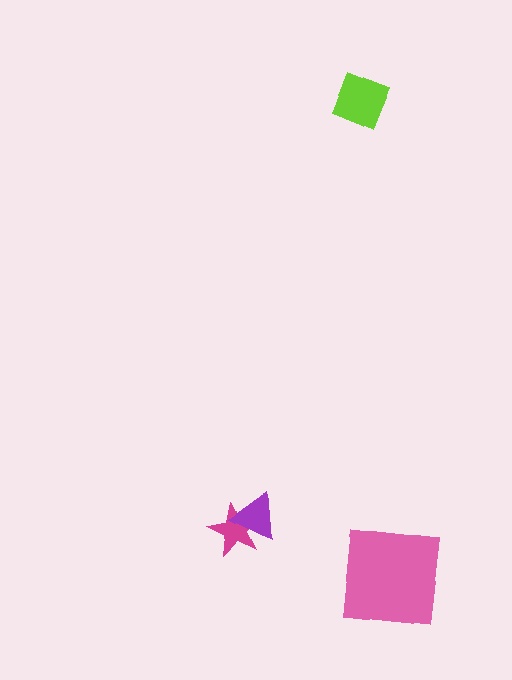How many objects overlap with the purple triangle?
1 object overlaps with the purple triangle.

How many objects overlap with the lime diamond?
0 objects overlap with the lime diamond.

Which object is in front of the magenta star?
The purple triangle is in front of the magenta star.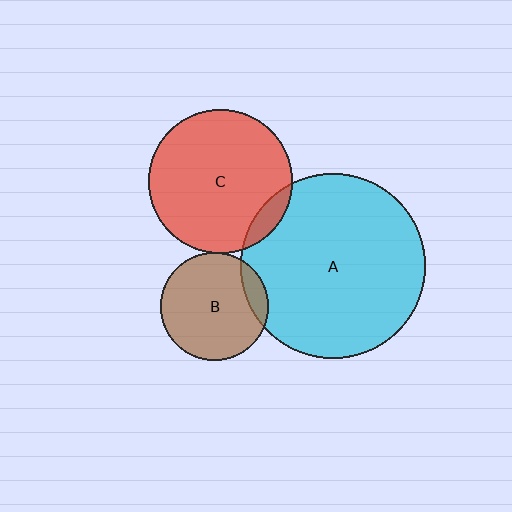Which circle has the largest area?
Circle A (cyan).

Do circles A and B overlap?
Yes.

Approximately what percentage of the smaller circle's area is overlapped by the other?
Approximately 10%.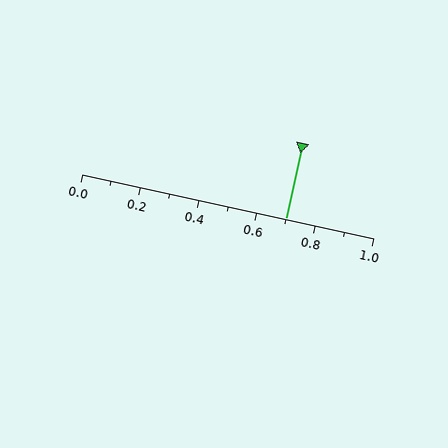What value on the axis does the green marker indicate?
The marker indicates approximately 0.7.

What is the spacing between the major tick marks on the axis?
The major ticks are spaced 0.2 apart.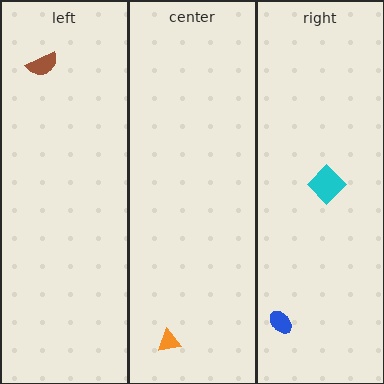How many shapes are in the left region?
1.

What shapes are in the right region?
The blue ellipse, the cyan diamond.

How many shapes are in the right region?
2.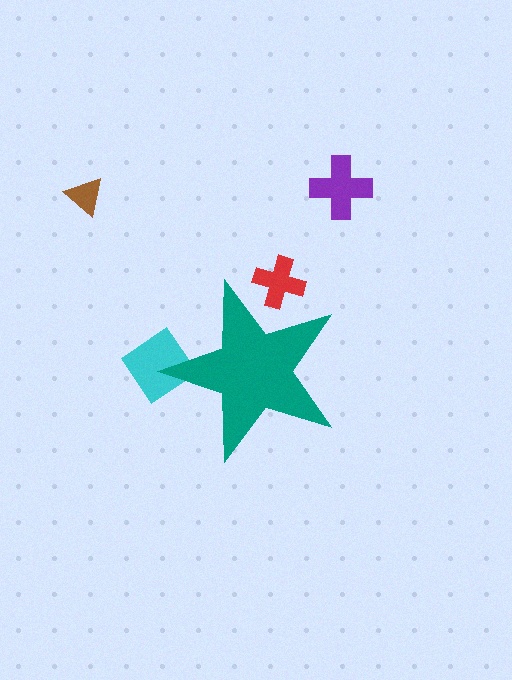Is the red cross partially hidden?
Yes, the red cross is partially hidden behind the teal star.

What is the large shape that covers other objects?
A teal star.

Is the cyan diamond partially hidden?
Yes, the cyan diamond is partially hidden behind the teal star.